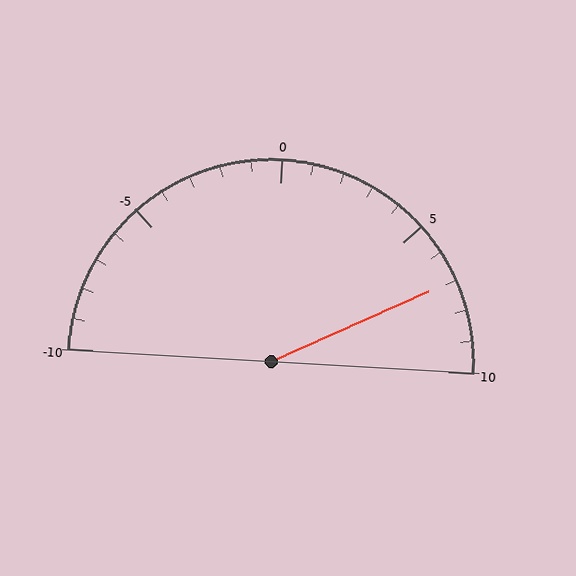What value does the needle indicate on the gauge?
The needle indicates approximately 7.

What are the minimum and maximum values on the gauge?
The gauge ranges from -10 to 10.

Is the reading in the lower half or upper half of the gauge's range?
The reading is in the upper half of the range (-10 to 10).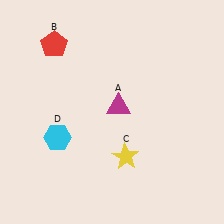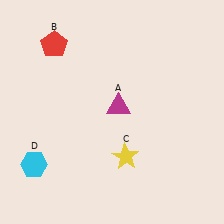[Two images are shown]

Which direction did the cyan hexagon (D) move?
The cyan hexagon (D) moved down.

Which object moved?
The cyan hexagon (D) moved down.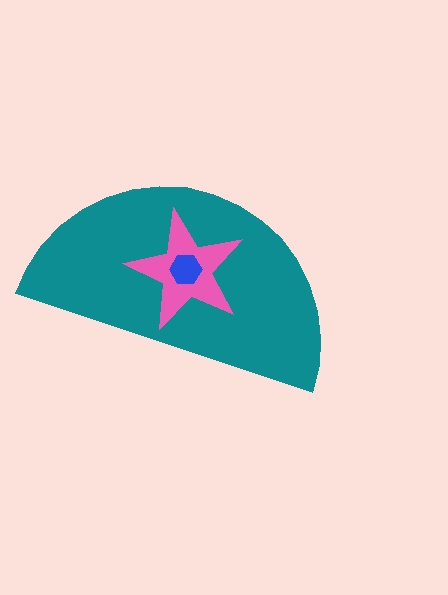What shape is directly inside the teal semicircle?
The pink star.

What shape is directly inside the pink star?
The blue hexagon.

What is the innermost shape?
The blue hexagon.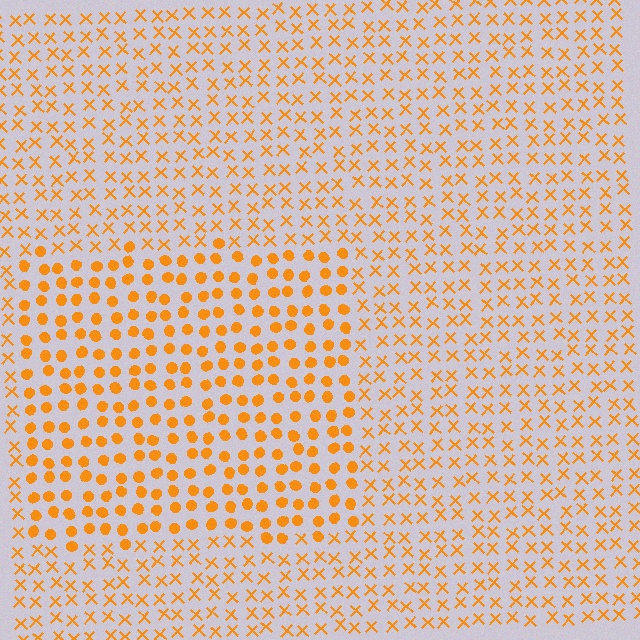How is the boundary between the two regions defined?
The boundary is defined by a change in element shape: circles inside vs. X marks outside. All elements share the same color and spacing.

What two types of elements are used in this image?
The image uses circles inside the rectangle region and X marks outside it.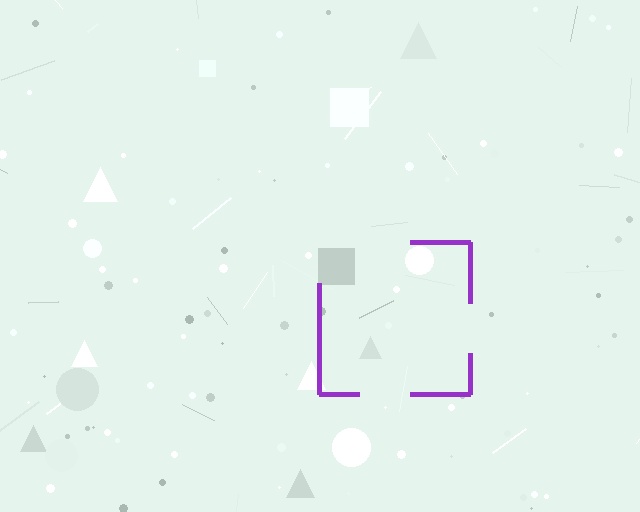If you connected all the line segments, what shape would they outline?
They would outline a square.